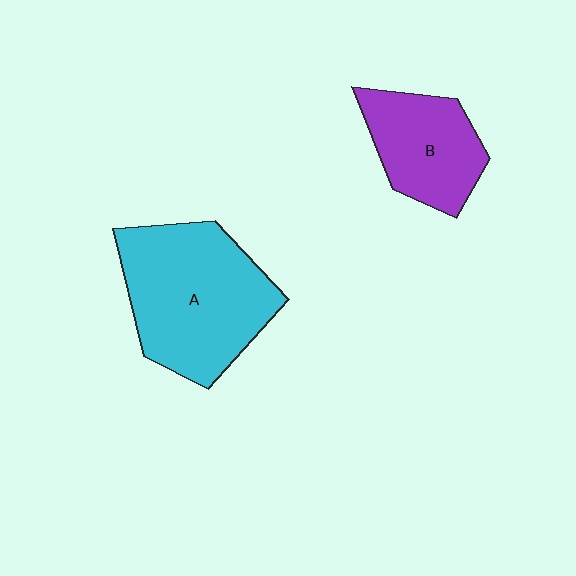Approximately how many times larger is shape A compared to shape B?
Approximately 1.7 times.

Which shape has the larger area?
Shape A (cyan).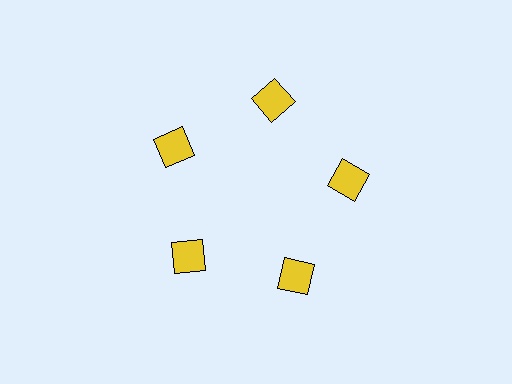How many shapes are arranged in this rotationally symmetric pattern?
There are 5 shapes, arranged in 5 groups of 1.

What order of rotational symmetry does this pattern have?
This pattern has 5-fold rotational symmetry.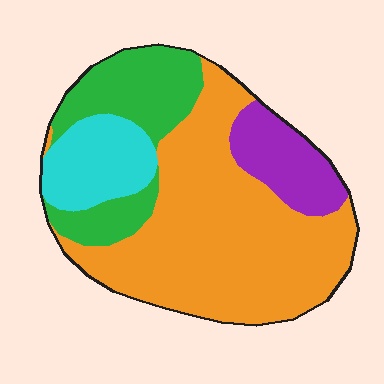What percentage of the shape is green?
Green covers 21% of the shape.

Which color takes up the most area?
Orange, at roughly 55%.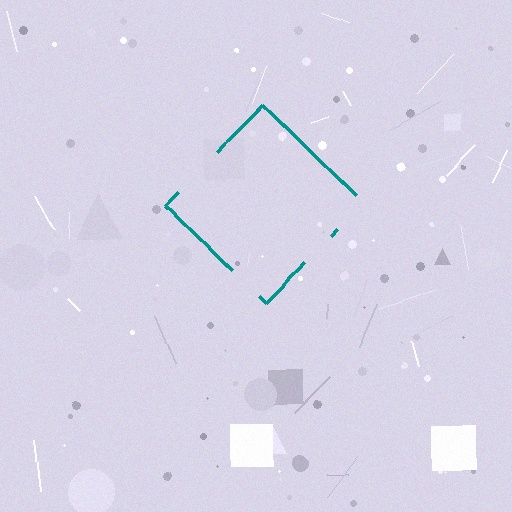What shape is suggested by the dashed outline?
The dashed outline suggests a diamond.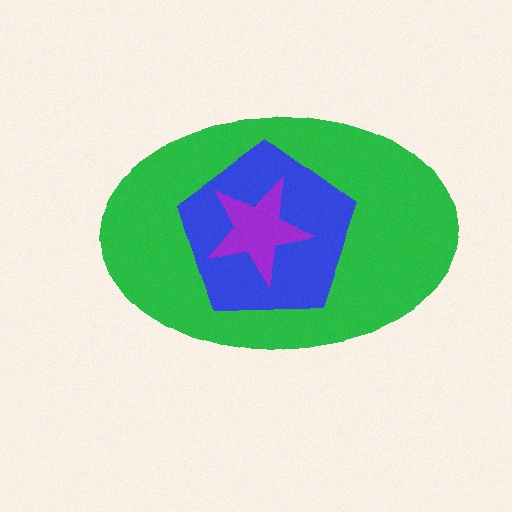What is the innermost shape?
The purple star.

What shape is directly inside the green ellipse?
The blue pentagon.